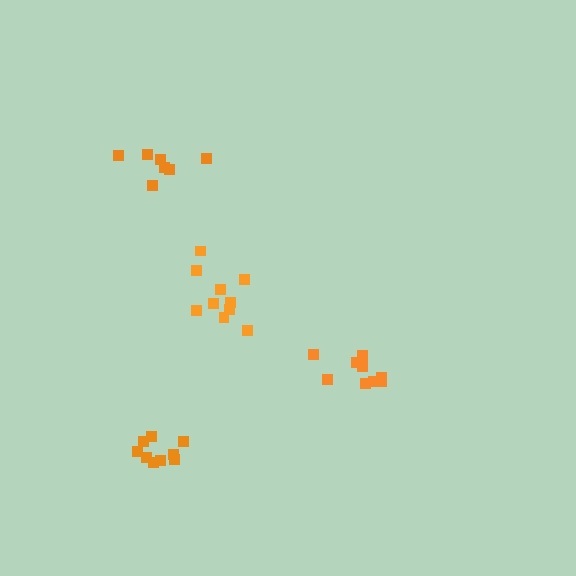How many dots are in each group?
Group 1: 9 dots, Group 2: 7 dots, Group 3: 9 dots, Group 4: 10 dots (35 total).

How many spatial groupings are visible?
There are 4 spatial groupings.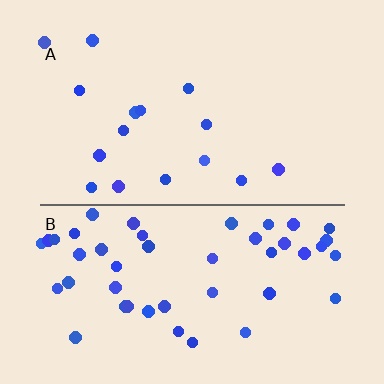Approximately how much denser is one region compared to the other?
Approximately 2.9× — region B over region A.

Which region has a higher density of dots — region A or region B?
B (the bottom).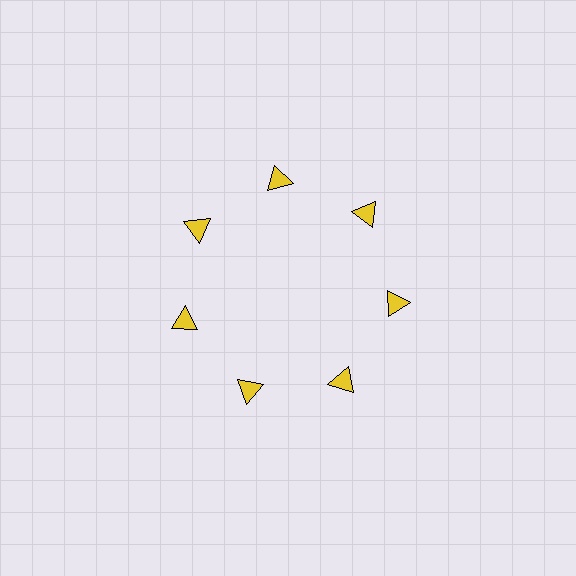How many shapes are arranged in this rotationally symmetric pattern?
There are 7 shapes, arranged in 7 groups of 1.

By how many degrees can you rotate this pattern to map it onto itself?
The pattern maps onto itself every 51 degrees of rotation.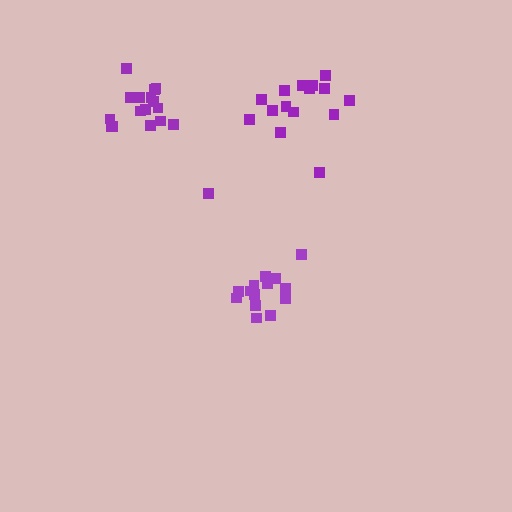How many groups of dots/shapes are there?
There are 3 groups.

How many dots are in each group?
Group 1: 15 dots, Group 2: 17 dots, Group 3: 14 dots (46 total).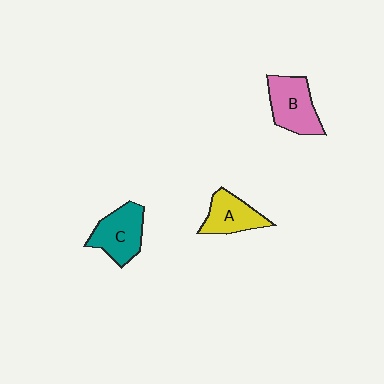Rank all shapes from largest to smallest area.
From largest to smallest: B (pink), C (teal), A (yellow).